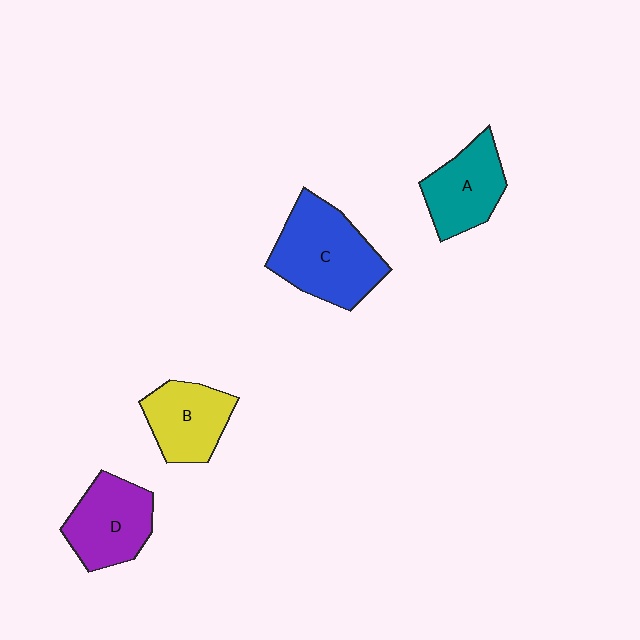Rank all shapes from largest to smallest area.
From largest to smallest: C (blue), D (purple), A (teal), B (yellow).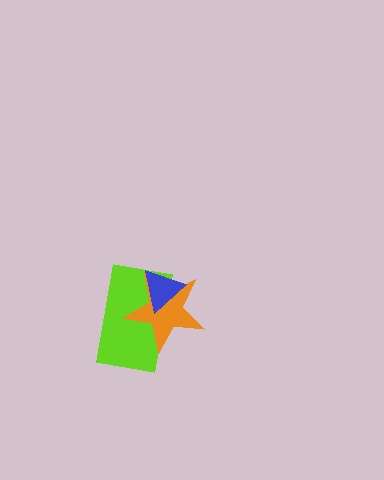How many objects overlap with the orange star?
2 objects overlap with the orange star.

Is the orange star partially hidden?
Yes, it is partially covered by another shape.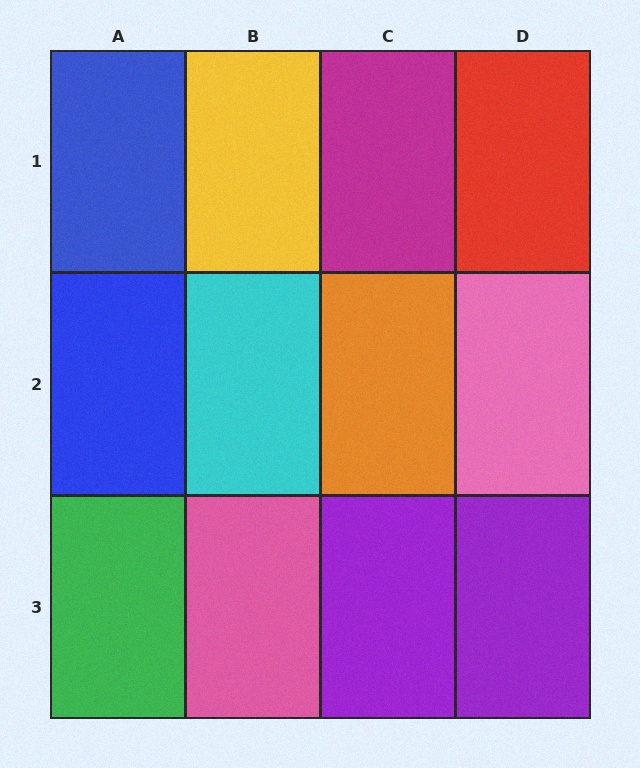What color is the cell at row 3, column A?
Green.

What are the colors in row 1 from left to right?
Blue, yellow, magenta, red.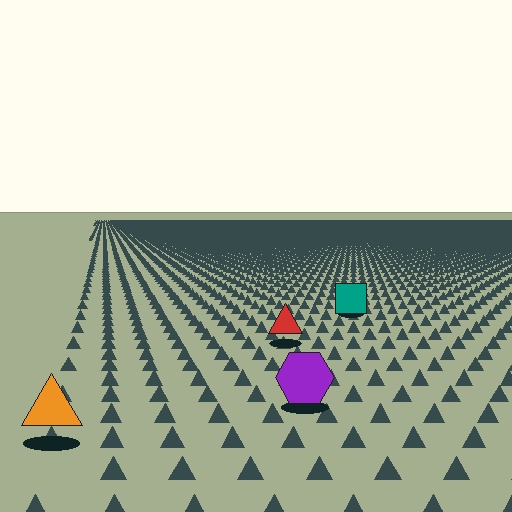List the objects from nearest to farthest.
From nearest to farthest: the orange triangle, the purple hexagon, the red triangle, the teal square.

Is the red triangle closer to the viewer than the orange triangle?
No. The orange triangle is closer — you can tell from the texture gradient: the ground texture is coarser near it.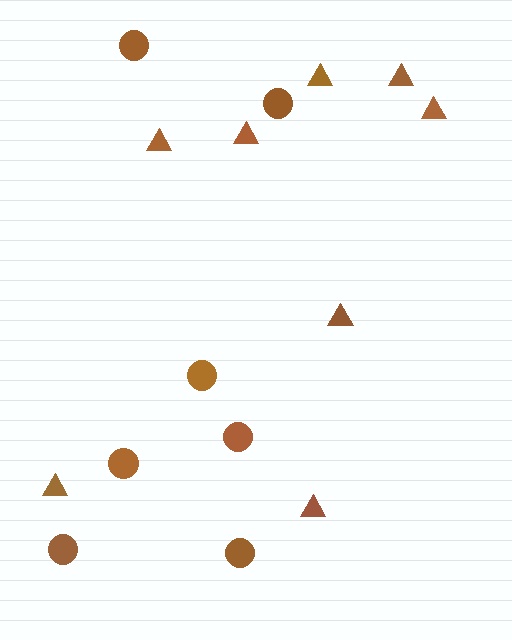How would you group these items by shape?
There are 2 groups: one group of circles (7) and one group of triangles (8).